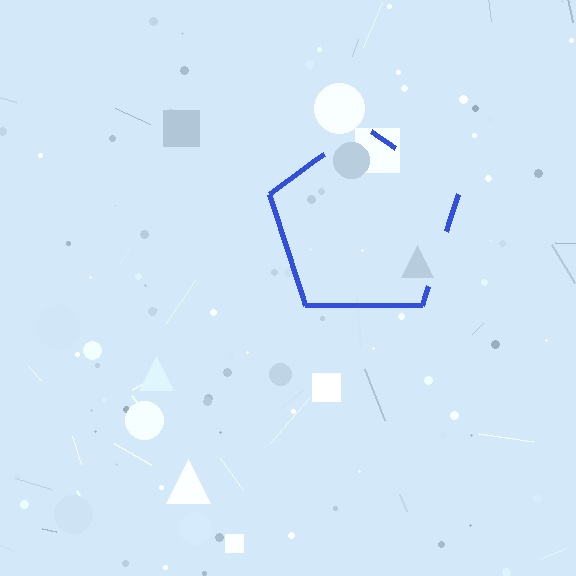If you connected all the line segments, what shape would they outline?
They would outline a pentagon.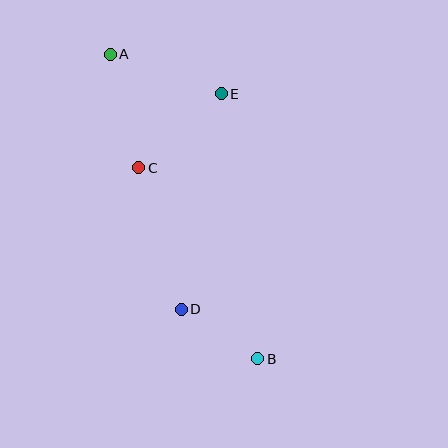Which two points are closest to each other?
Points B and D are closest to each other.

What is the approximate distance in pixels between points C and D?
The distance between C and D is approximately 148 pixels.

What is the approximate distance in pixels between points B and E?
The distance between B and E is approximately 267 pixels.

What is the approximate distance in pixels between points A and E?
The distance between A and E is approximately 118 pixels.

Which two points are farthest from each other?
Points A and B are farthest from each other.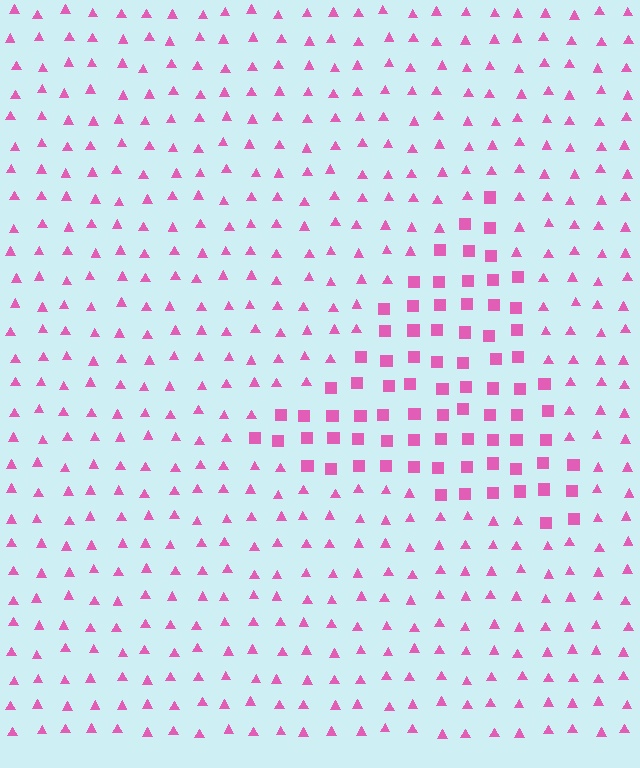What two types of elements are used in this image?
The image uses squares inside the triangle region and triangles outside it.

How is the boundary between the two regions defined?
The boundary is defined by a change in element shape: squares inside vs. triangles outside. All elements share the same color and spacing.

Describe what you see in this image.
The image is filled with small pink elements arranged in a uniform grid. A triangle-shaped region contains squares, while the surrounding area contains triangles. The boundary is defined purely by the change in element shape.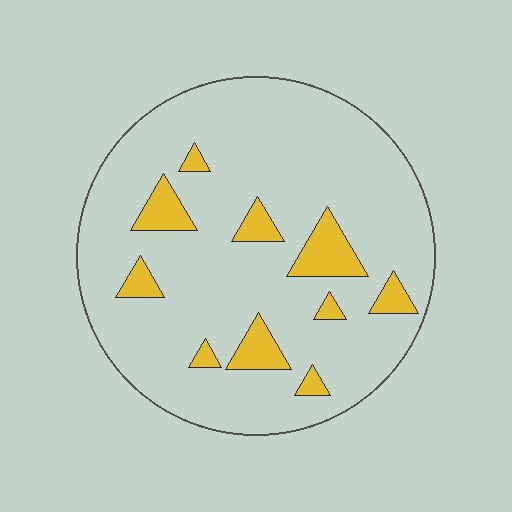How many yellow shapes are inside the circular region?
10.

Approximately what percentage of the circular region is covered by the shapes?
Approximately 10%.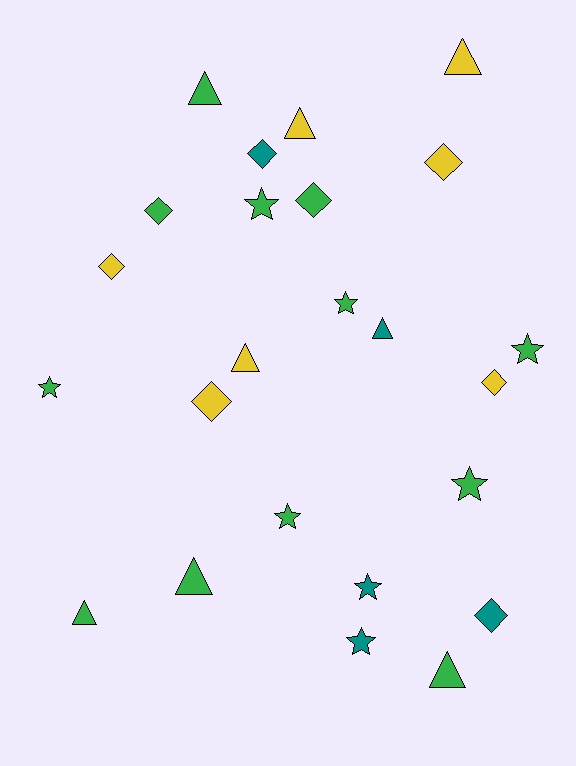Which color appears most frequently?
Green, with 12 objects.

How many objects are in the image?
There are 24 objects.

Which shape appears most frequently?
Diamond, with 8 objects.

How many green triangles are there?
There are 4 green triangles.